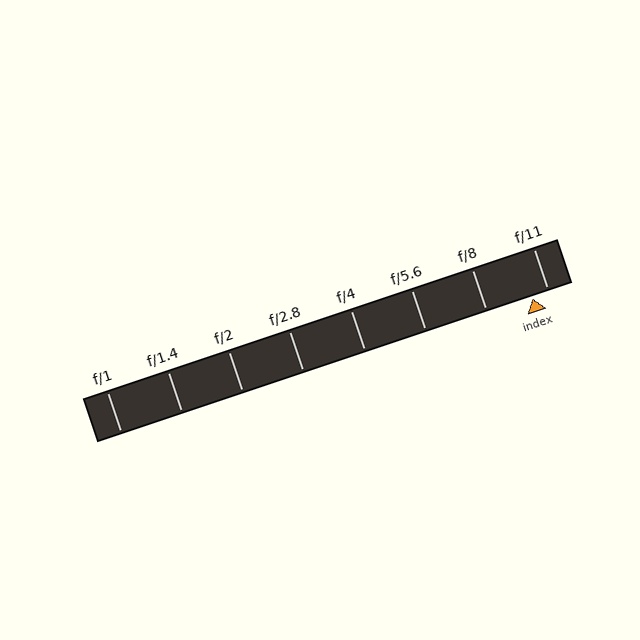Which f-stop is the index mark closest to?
The index mark is closest to f/11.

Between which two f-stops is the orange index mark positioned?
The index mark is between f/8 and f/11.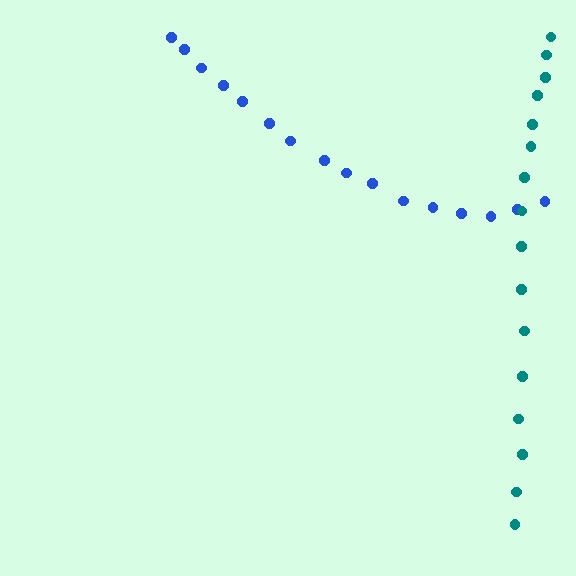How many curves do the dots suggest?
There are 2 distinct paths.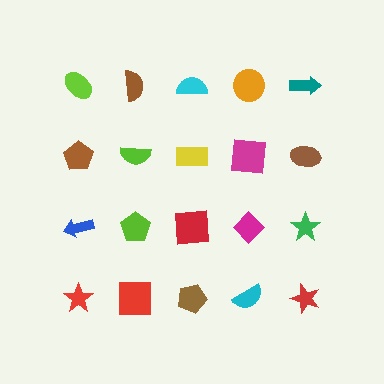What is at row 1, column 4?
An orange circle.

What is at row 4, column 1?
A red star.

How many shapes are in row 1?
5 shapes.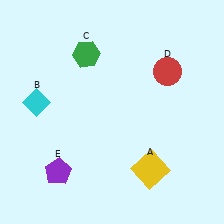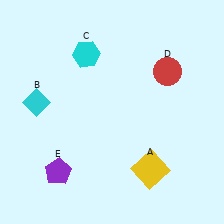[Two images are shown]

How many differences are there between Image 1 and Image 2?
There is 1 difference between the two images.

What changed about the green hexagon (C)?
In Image 1, C is green. In Image 2, it changed to cyan.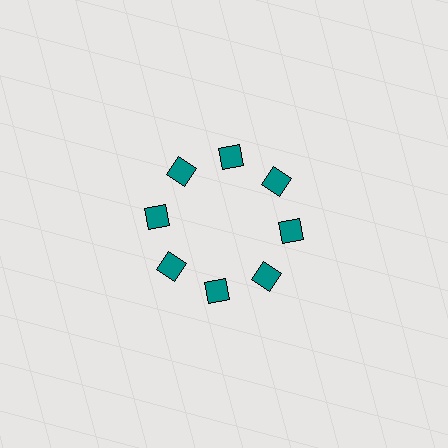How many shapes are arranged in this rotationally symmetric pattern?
There are 8 shapes, arranged in 8 groups of 1.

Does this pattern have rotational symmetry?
Yes, this pattern has 8-fold rotational symmetry. It looks the same after rotating 45 degrees around the center.